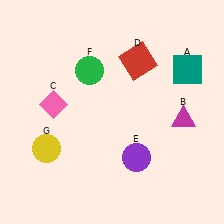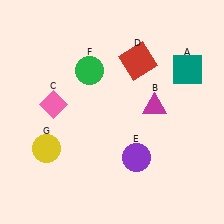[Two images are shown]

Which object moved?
The magenta triangle (B) moved left.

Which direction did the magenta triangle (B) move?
The magenta triangle (B) moved left.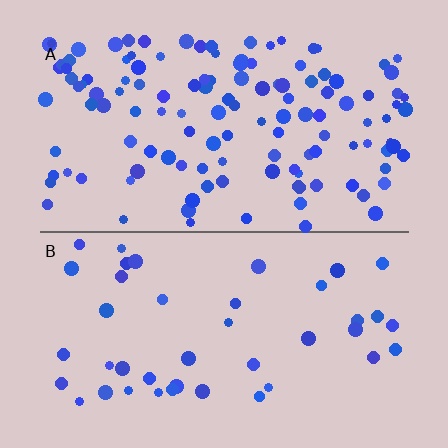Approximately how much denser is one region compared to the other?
Approximately 3.0× — region A over region B.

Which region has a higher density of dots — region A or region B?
A (the top).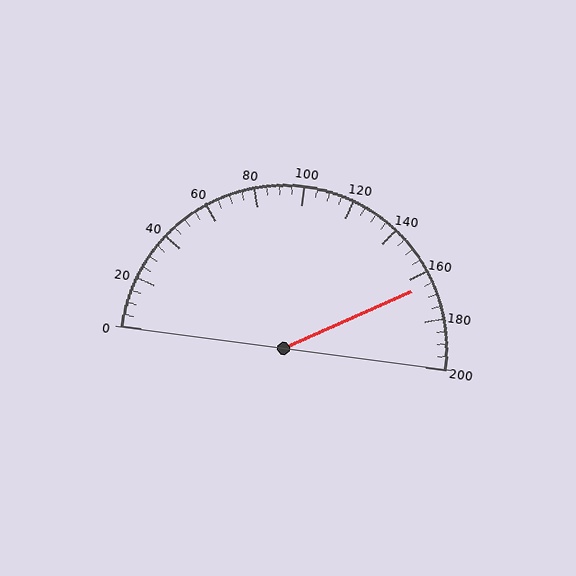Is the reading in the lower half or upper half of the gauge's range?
The reading is in the upper half of the range (0 to 200).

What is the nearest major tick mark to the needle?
The nearest major tick mark is 160.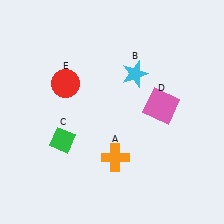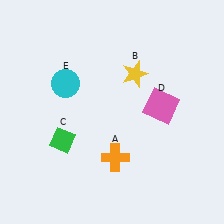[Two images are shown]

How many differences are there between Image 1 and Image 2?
There are 2 differences between the two images.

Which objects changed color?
B changed from cyan to yellow. E changed from red to cyan.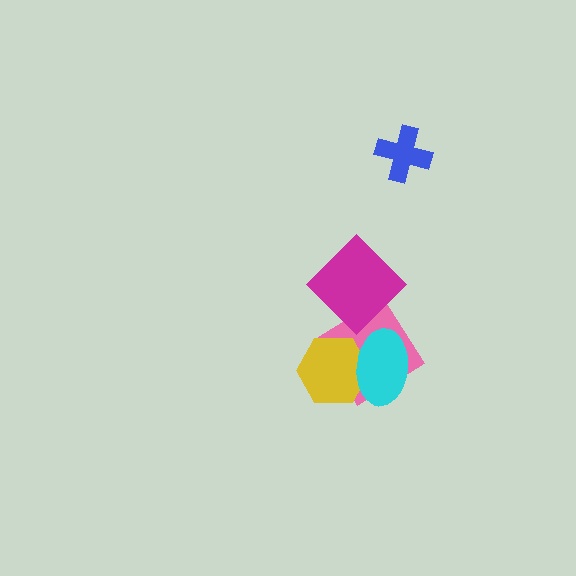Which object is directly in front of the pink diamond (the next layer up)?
The yellow hexagon is directly in front of the pink diamond.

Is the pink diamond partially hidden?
Yes, it is partially covered by another shape.